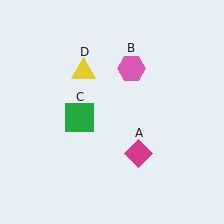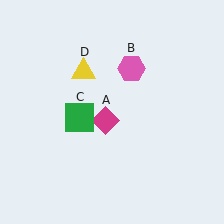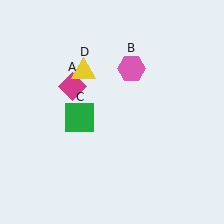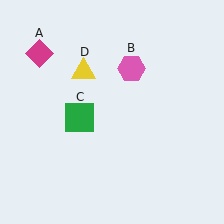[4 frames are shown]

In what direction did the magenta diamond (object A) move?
The magenta diamond (object A) moved up and to the left.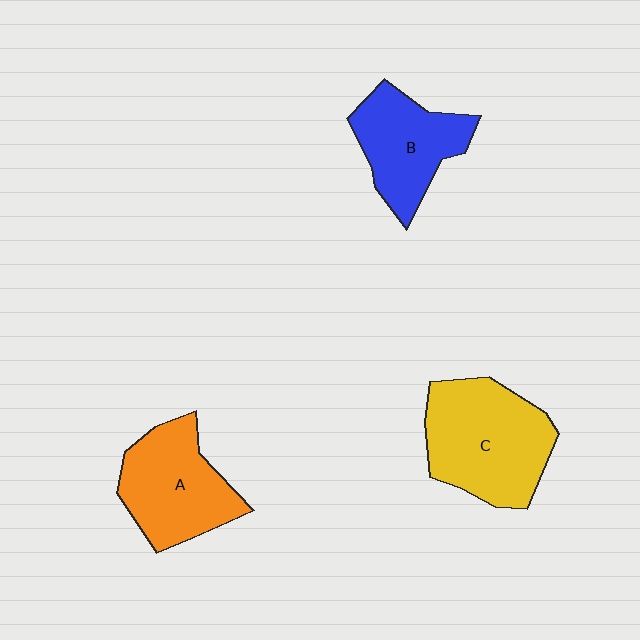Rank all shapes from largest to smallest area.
From largest to smallest: C (yellow), A (orange), B (blue).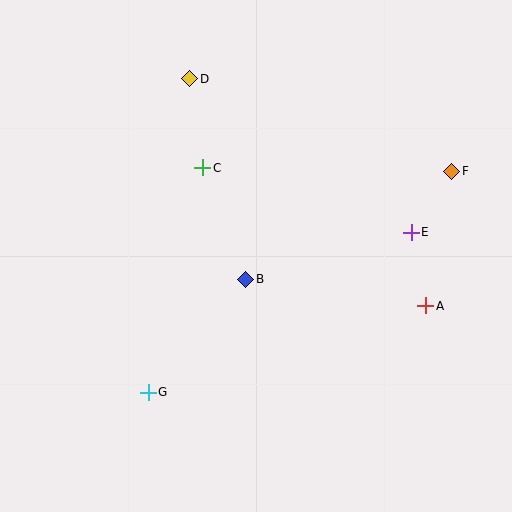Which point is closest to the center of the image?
Point B at (246, 279) is closest to the center.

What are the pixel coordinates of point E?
Point E is at (411, 232).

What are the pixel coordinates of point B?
Point B is at (246, 279).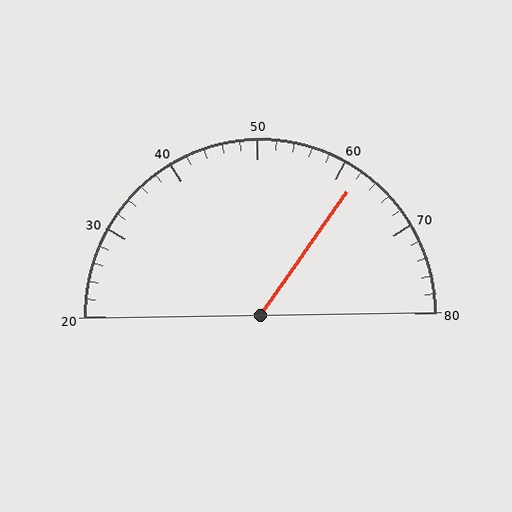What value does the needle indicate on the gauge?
The needle indicates approximately 62.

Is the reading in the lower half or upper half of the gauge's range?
The reading is in the upper half of the range (20 to 80).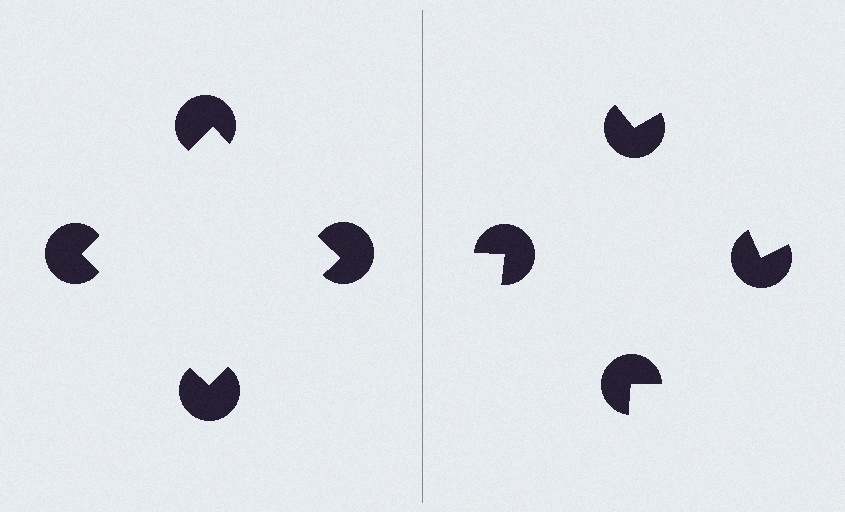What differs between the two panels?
The pac-man discs are positioned identically on both sides; only the wedge orientations differ. On the left they align to a square; on the right they are misaligned.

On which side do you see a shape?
An illusory square appears on the left side. On the right side the wedge cuts are rotated, so no coherent shape forms.